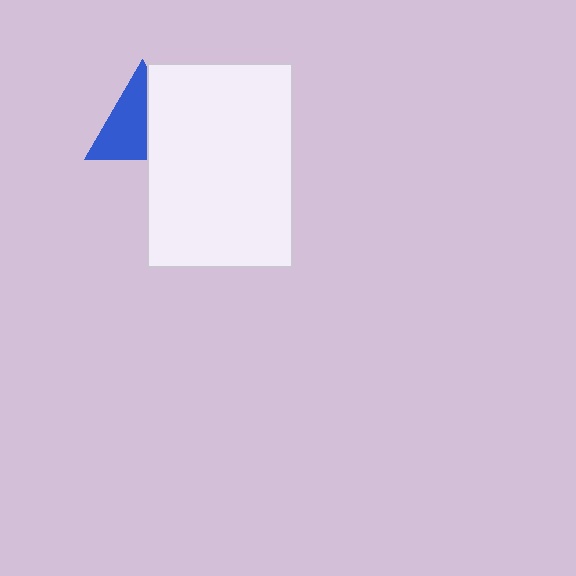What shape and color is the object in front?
The object in front is a white rectangle.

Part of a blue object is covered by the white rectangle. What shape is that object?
It is a triangle.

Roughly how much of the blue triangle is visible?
About half of it is visible (roughly 59%).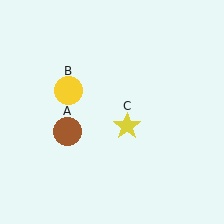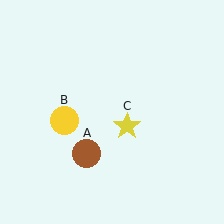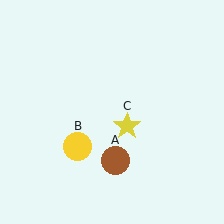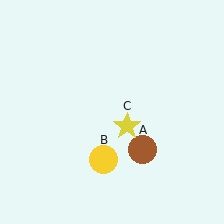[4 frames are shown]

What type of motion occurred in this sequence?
The brown circle (object A), yellow circle (object B) rotated counterclockwise around the center of the scene.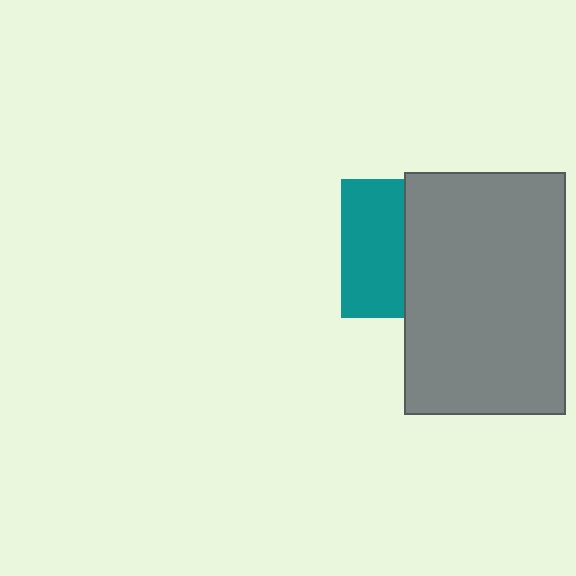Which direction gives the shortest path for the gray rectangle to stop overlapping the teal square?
Moving right gives the shortest separation.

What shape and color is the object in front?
The object in front is a gray rectangle.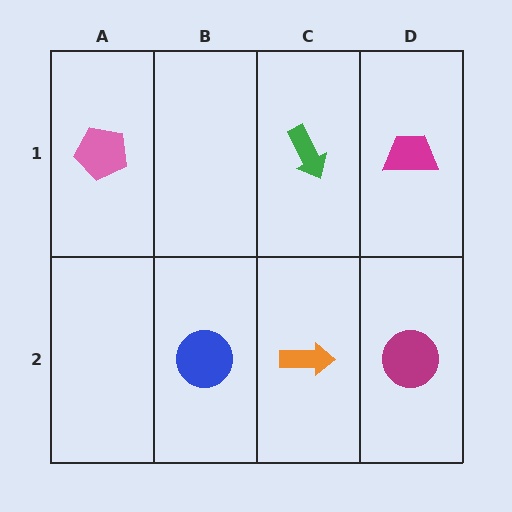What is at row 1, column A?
A pink pentagon.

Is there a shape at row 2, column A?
No, that cell is empty.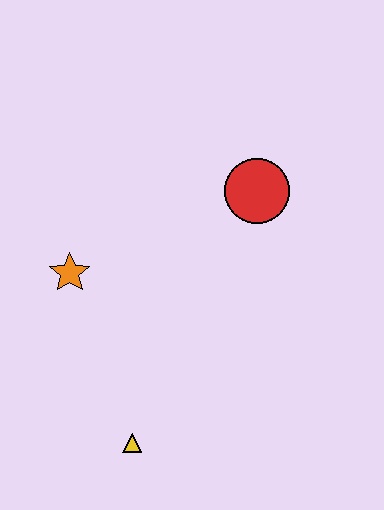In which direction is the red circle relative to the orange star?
The red circle is to the right of the orange star.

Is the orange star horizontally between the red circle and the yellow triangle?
No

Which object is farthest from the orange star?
The red circle is farthest from the orange star.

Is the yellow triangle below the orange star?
Yes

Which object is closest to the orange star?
The yellow triangle is closest to the orange star.